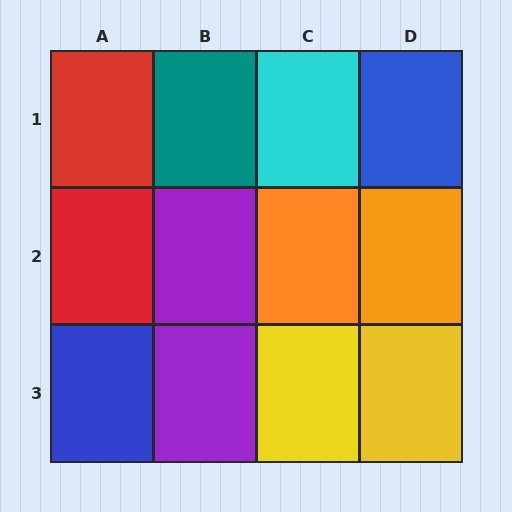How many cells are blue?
2 cells are blue.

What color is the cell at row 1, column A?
Red.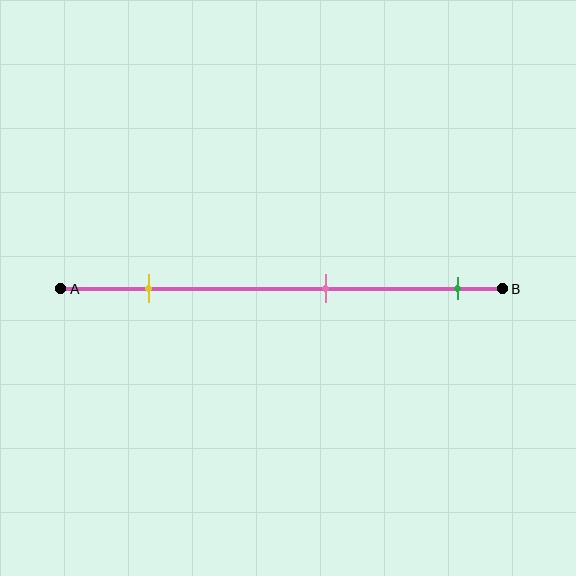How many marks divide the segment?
There are 3 marks dividing the segment.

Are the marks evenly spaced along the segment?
Yes, the marks are approximately evenly spaced.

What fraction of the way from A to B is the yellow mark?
The yellow mark is approximately 20% (0.2) of the way from A to B.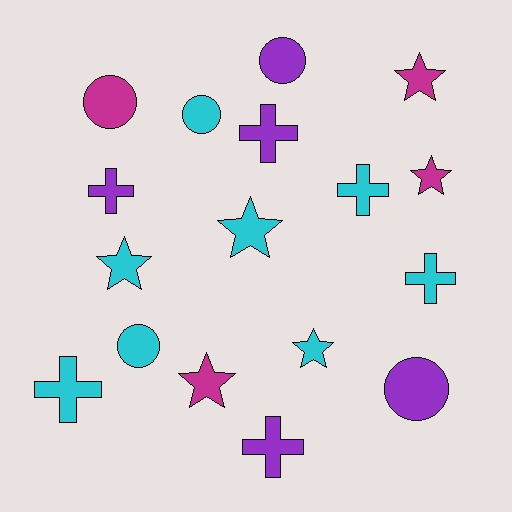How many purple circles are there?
There are 2 purple circles.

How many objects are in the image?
There are 17 objects.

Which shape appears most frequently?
Star, with 6 objects.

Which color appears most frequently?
Cyan, with 8 objects.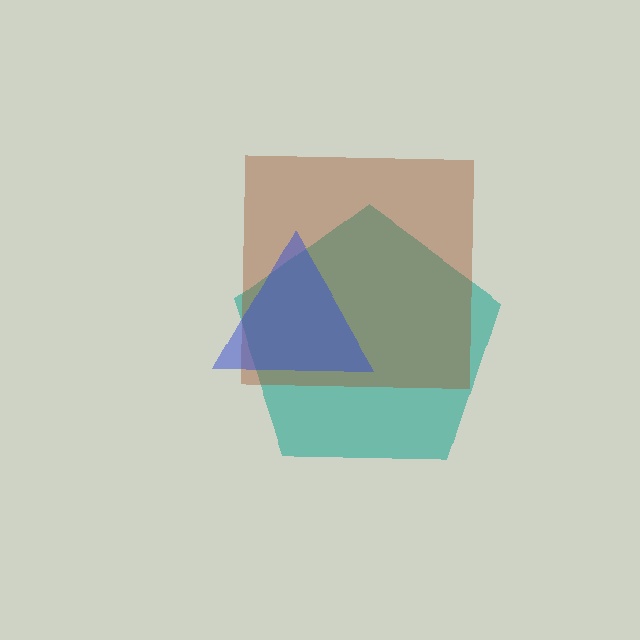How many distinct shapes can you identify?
There are 3 distinct shapes: a teal pentagon, a brown square, a blue triangle.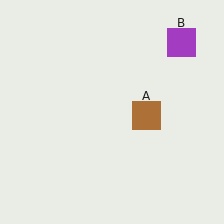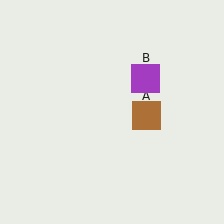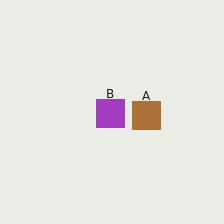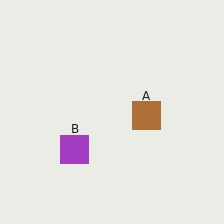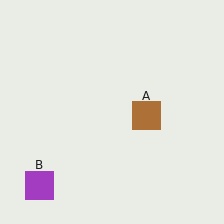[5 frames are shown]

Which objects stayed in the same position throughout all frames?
Brown square (object A) remained stationary.